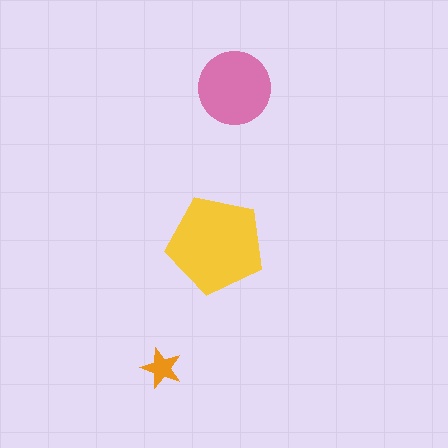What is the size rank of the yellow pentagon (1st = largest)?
1st.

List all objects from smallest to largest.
The orange star, the pink circle, the yellow pentagon.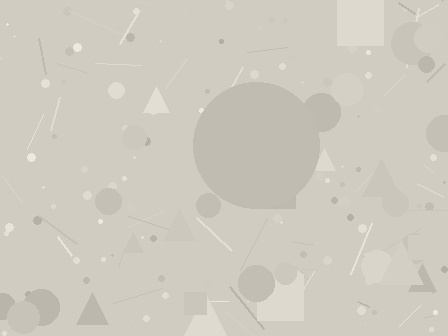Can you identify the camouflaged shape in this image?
The camouflaged shape is a circle.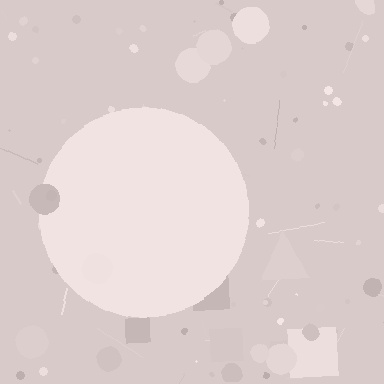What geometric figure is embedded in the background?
A circle is embedded in the background.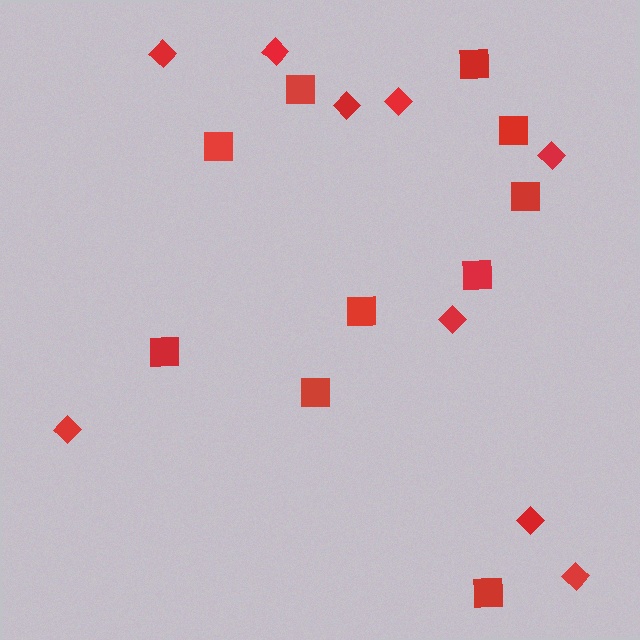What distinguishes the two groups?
There are 2 groups: one group of diamonds (9) and one group of squares (10).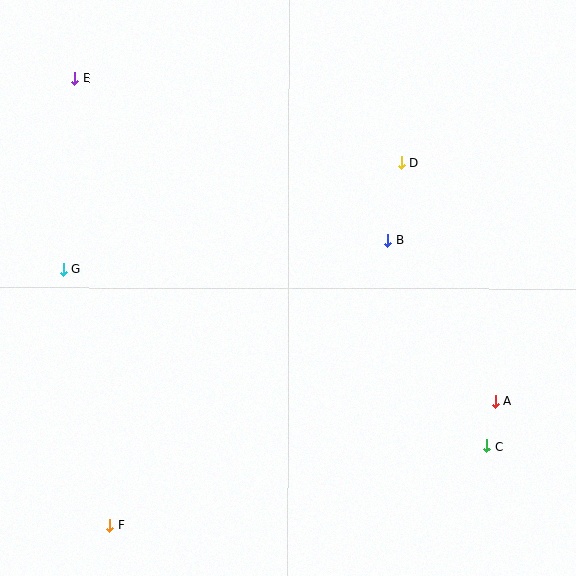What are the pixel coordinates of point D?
Point D is at (401, 163).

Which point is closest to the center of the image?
Point B at (388, 241) is closest to the center.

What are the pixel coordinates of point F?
Point F is at (110, 525).